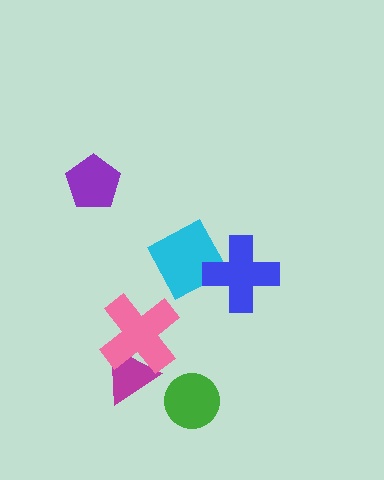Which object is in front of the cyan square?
The blue cross is in front of the cyan square.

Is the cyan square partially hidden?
Yes, it is partially covered by another shape.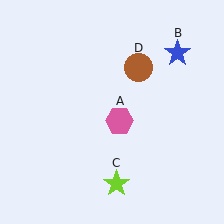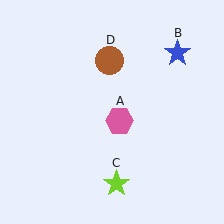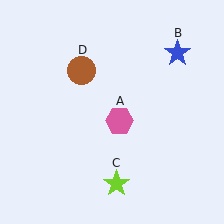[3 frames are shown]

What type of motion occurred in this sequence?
The brown circle (object D) rotated counterclockwise around the center of the scene.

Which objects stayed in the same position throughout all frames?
Pink hexagon (object A) and blue star (object B) and lime star (object C) remained stationary.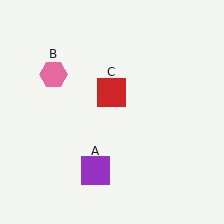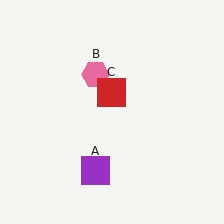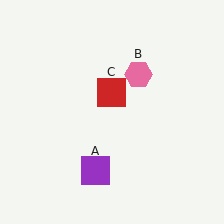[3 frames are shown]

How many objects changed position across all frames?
1 object changed position: pink hexagon (object B).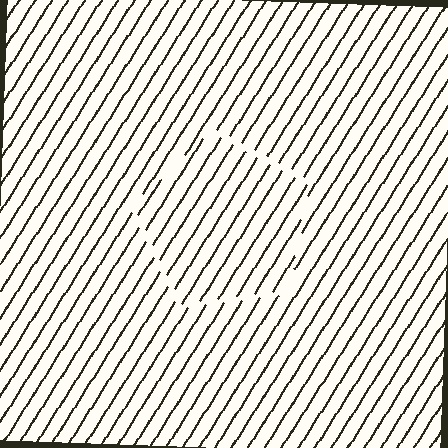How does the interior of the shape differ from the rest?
The interior of the shape contains the same grating, shifted by half a period — the contour is defined by the phase discontinuity where line-ends from the inner and outer gratings abut.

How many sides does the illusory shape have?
5 sides — the line-ends trace a pentagon.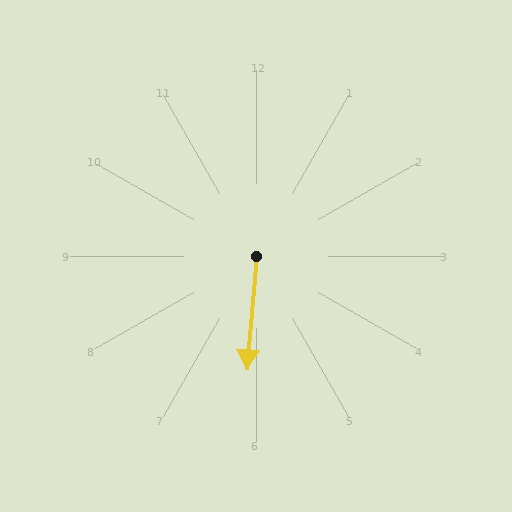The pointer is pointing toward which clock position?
Roughly 6 o'clock.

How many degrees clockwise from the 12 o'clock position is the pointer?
Approximately 185 degrees.